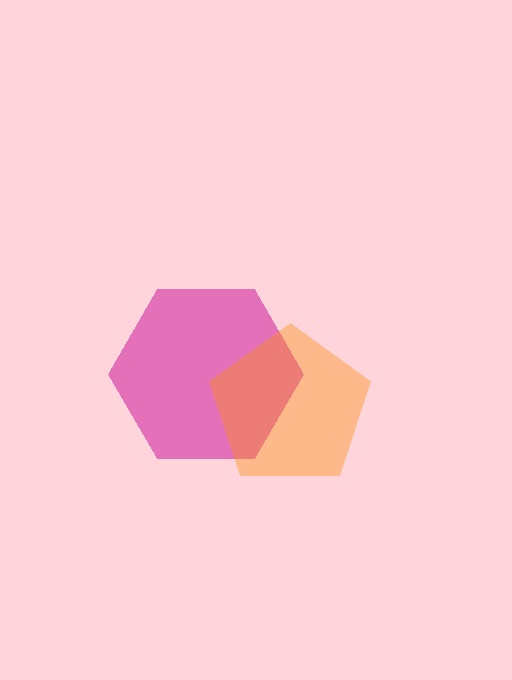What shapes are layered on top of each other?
The layered shapes are: a magenta hexagon, an orange pentagon.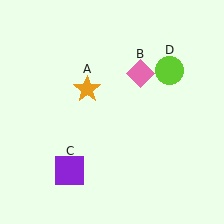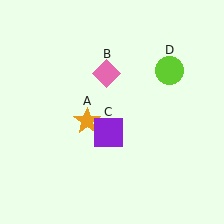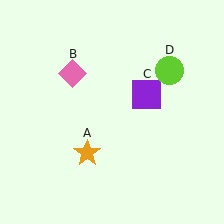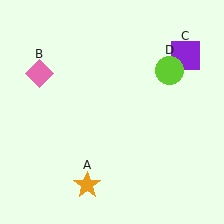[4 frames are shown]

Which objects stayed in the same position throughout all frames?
Lime circle (object D) remained stationary.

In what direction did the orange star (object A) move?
The orange star (object A) moved down.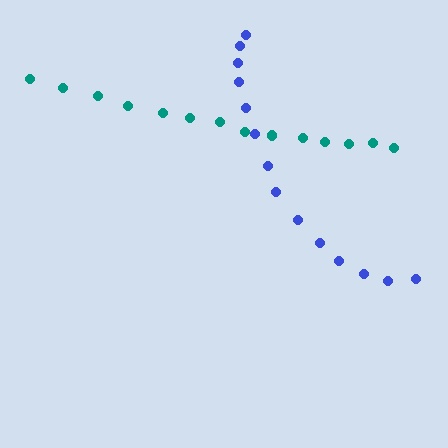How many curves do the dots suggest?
There are 2 distinct paths.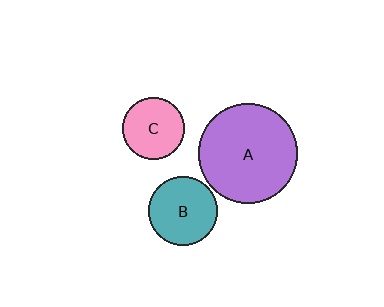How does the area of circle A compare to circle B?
Approximately 2.1 times.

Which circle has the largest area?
Circle A (purple).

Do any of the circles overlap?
No, none of the circles overlap.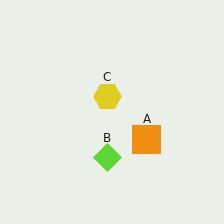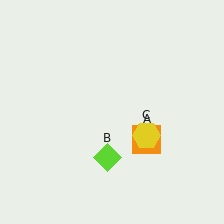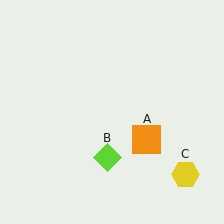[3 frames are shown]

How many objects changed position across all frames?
1 object changed position: yellow hexagon (object C).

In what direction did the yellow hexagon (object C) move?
The yellow hexagon (object C) moved down and to the right.